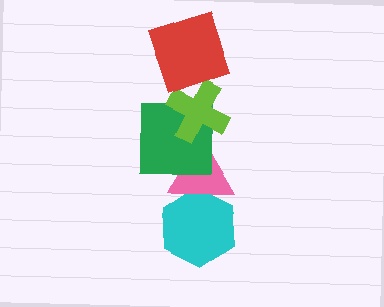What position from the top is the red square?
The red square is 1st from the top.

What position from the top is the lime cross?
The lime cross is 2nd from the top.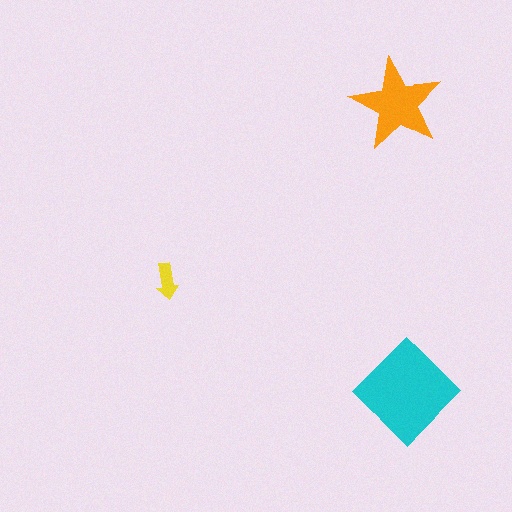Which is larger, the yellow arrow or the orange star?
The orange star.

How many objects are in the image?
There are 3 objects in the image.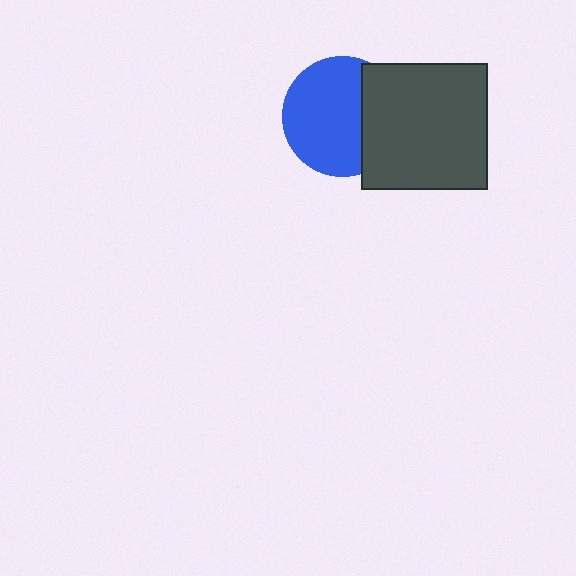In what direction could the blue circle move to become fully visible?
The blue circle could move left. That would shift it out from behind the dark gray square entirely.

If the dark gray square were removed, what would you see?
You would see the complete blue circle.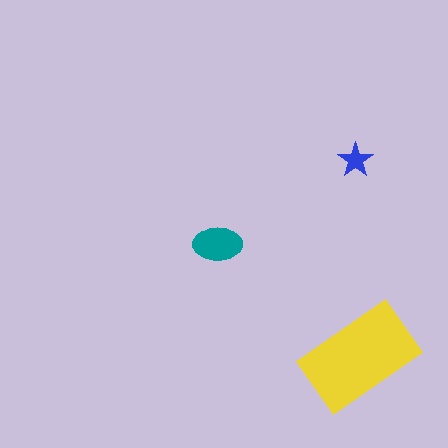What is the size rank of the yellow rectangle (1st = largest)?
1st.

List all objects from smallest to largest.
The blue star, the teal ellipse, the yellow rectangle.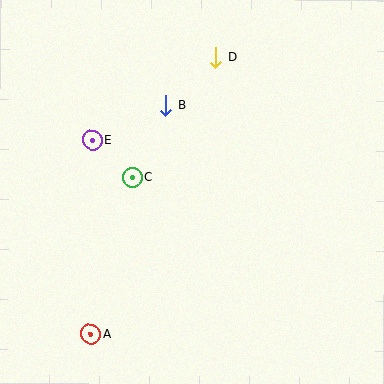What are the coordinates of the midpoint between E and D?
The midpoint between E and D is at (154, 99).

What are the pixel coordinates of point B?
Point B is at (166, 105).